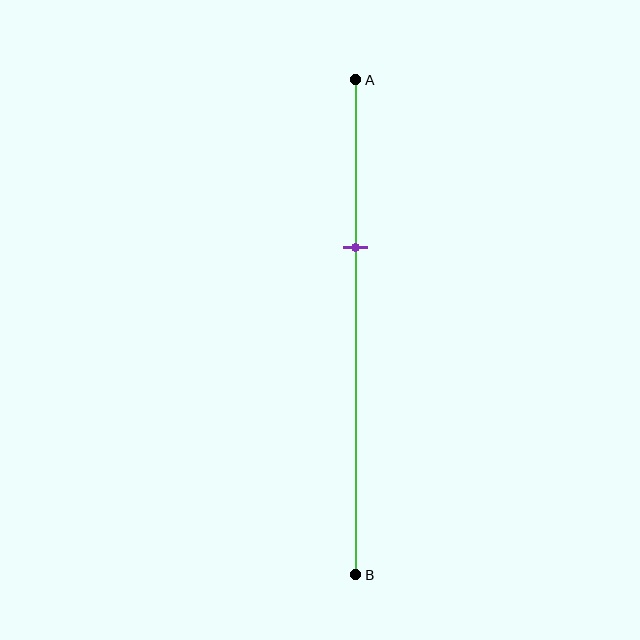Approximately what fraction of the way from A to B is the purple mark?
The purple mark is approximately 35% of the way from A to B.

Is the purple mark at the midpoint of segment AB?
No, the mark is at about 35% from A, not at the 50% midpoint.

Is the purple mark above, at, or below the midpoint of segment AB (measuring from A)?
The purple mark is above the midpoint of segment AB.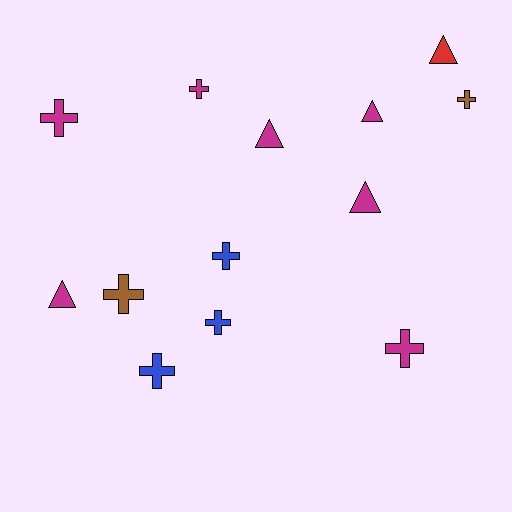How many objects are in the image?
There are 13 objects.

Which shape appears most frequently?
Cross, with 8 objects.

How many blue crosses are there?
There are 3 blue crosses.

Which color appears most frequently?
Magenta, with 7 objects.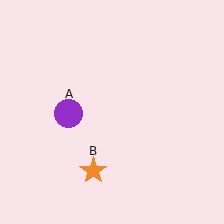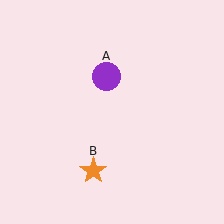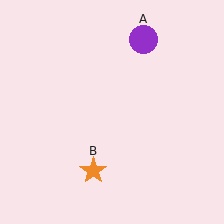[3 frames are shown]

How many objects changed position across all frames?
1 object changed position: purple circle (object A).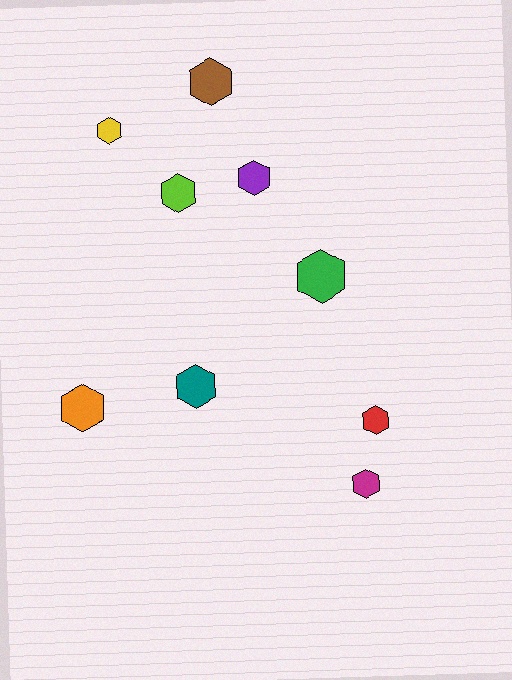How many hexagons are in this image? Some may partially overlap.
There are 9 hexagons.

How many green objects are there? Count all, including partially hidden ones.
There is 1 green object.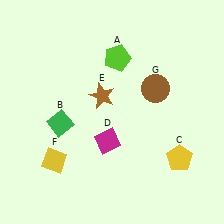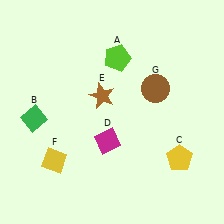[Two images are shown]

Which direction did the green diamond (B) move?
The green diamond (B) moved left.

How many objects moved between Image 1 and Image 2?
1 object moved between the two images.